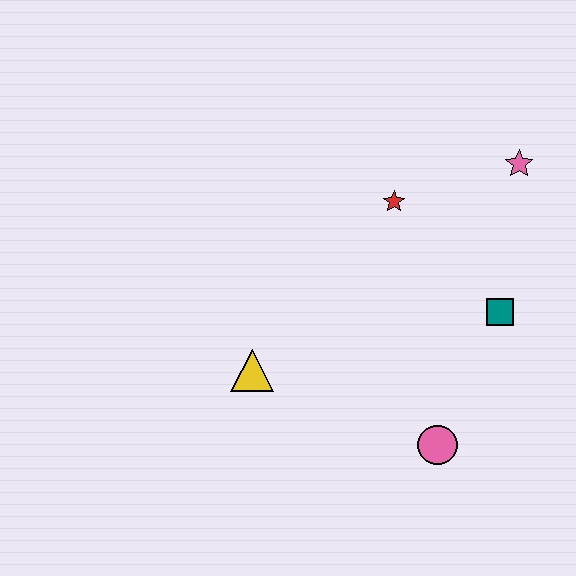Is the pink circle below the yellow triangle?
Yes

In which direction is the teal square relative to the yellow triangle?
The teal square is to the right of the yellow triangle.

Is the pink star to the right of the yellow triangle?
Yes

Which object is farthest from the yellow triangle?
The pink star is farthest from the yellow triangle.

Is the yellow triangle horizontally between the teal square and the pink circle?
No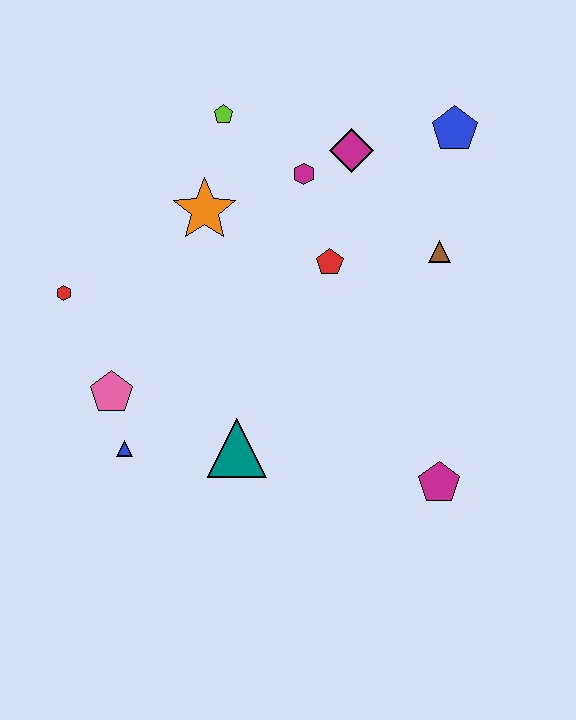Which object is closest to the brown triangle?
The red pentagon is closest to the brown triangle.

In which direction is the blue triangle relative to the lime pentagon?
The blue triangle is below the lime pentagon.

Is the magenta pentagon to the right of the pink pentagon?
Yes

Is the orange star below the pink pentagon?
No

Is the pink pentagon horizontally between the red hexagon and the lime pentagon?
Yes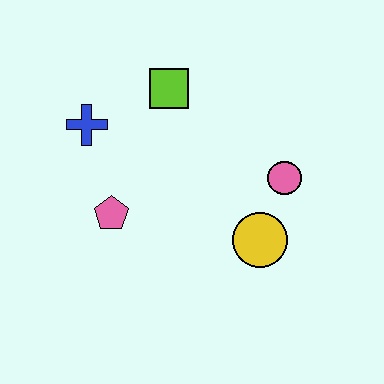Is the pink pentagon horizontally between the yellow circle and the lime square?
No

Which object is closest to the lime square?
The blue cross is closest to the lime square.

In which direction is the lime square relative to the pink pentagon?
The lime square is above the pink pentagon.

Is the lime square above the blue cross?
Yes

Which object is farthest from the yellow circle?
The blue cross is farthest from the yellow circle.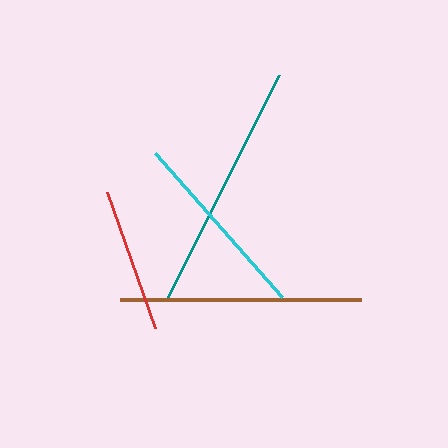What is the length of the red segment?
The red segment is approximately 145 pixels long.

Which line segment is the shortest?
The red line is the shortest at approximately 145 pixels.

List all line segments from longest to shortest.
From longest to shortest: teal, brown, cyan, red.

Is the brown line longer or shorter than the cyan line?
The brown line is longer than the cyan line.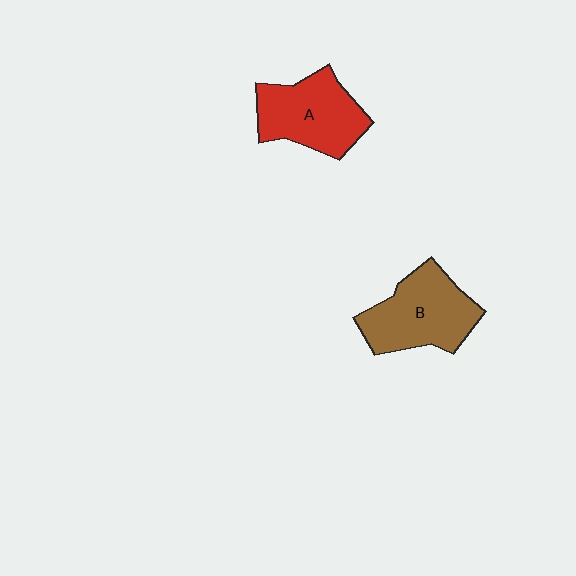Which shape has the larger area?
Shape B (brown).